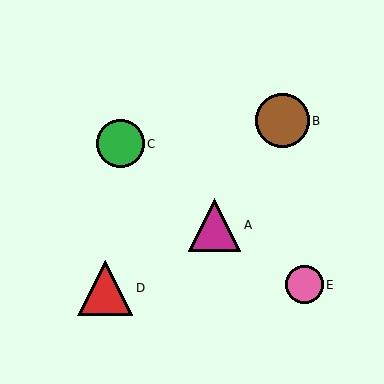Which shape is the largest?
The red triangle (labeled D) is the largest.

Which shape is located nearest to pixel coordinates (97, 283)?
The red triangle (labeled D) at (105, 288) is nearest to that location.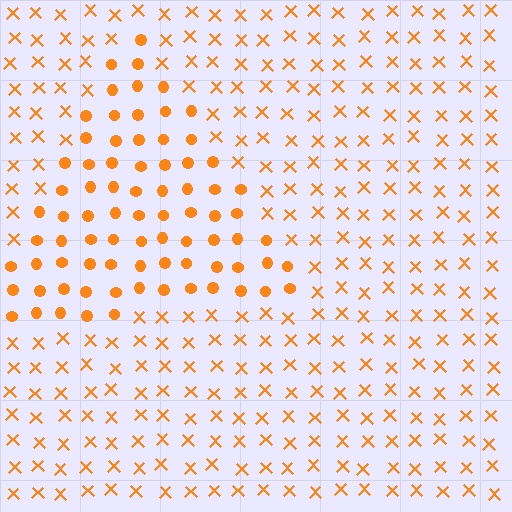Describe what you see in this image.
The image is filled with small orange elements arranged in a uniform grid. A triangle-shaped region contains circles, while the surrounding area contains X marks. The boundary is defined purely by the change in element shape.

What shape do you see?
I see a triangle.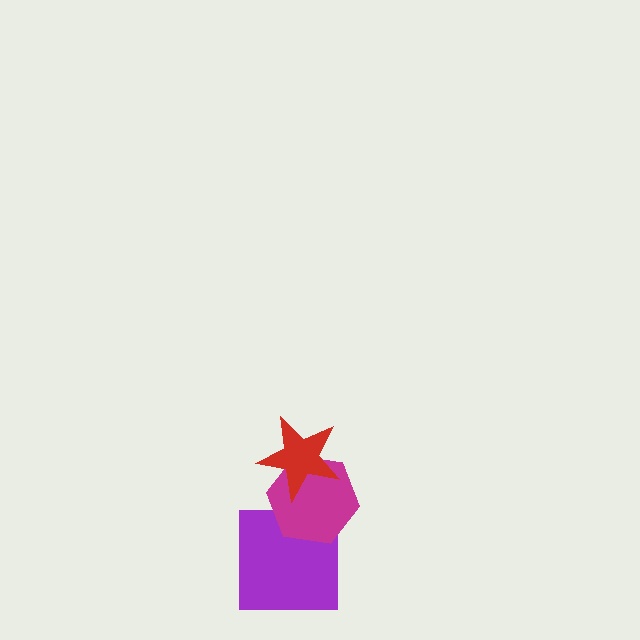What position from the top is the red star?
The red star is 1st from the top.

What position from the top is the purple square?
The purple square is 3rd from the top.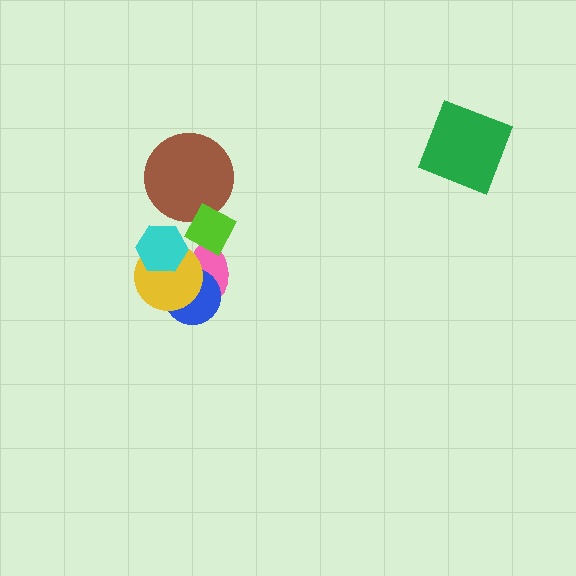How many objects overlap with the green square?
0 objects overlap with the green square.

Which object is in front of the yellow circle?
The cyan hexagon is in front of the yellow circle.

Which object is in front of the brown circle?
The lime diamond is in front of the brown circle.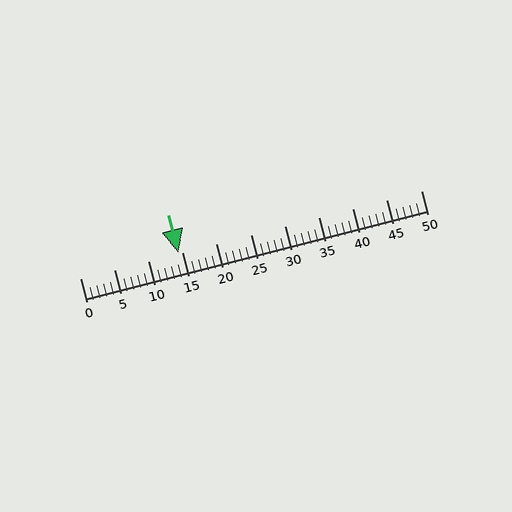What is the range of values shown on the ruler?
The ruler shows values from 0 to 50.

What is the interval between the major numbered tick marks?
The major tick marks are spaced 5 units apart.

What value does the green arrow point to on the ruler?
The green arrow points to approximately 14.